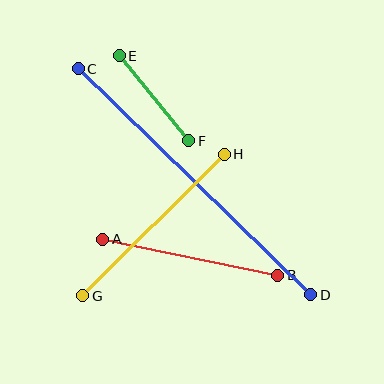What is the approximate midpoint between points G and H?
The midpoint is at approximately (154, 225) pixels.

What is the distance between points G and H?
The distance is approximately 200 pixels.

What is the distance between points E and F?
The distance is approximately 110 pixels.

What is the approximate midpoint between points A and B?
The midpoint is at approximately (190, 257) pixels.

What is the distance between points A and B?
The distance is approximately 179 pixels.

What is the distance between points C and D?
The distance is approximately 324 pixels.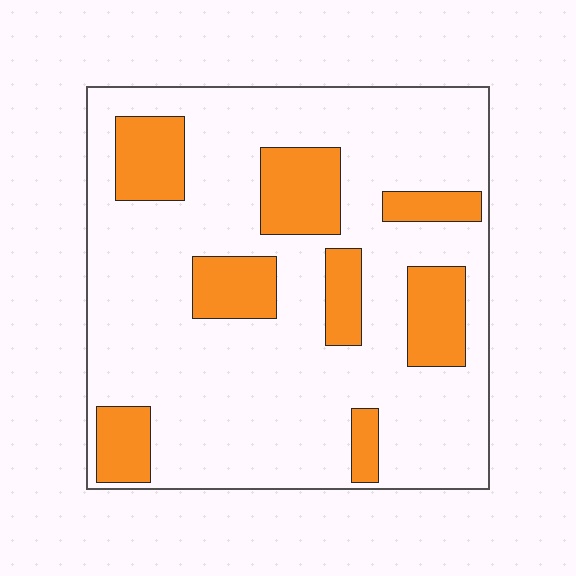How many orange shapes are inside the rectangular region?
8.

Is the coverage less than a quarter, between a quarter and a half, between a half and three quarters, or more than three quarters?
Less than a quarter.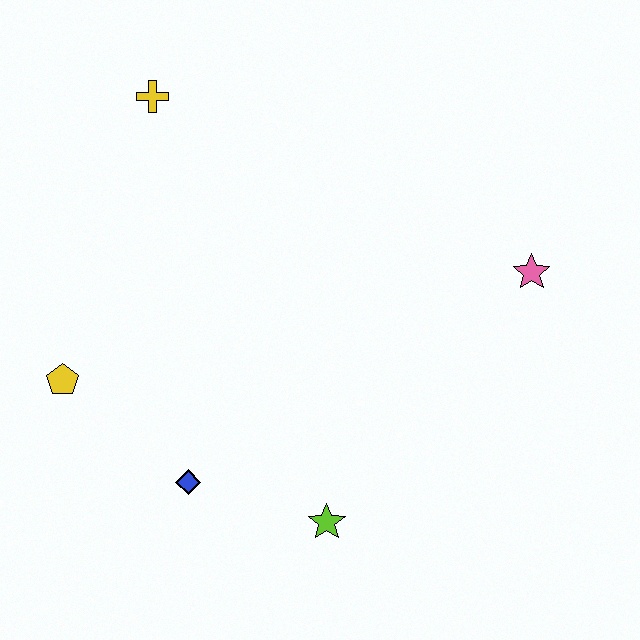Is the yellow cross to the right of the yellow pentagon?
Yes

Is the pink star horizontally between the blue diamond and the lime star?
No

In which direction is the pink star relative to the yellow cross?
The pink star is to the right of the yellow cross.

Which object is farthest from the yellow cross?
The lime star is farthest from the yellow cross.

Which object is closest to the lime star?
The blue diamond is closest to the lime star.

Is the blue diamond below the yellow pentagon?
Yes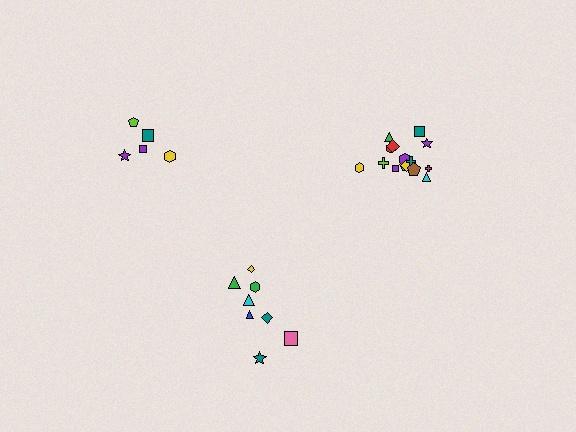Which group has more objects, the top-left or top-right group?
The top-right group.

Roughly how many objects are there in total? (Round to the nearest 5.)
Roughly 30 objects in total.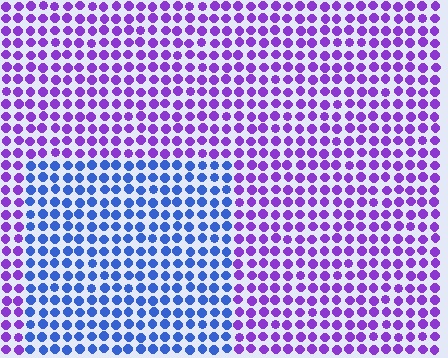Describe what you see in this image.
The image is filled with small purple elements in a uniform arrangement. A rectangle-shaped region is visible where the elements are tinted to a slightly different hue, forming a subtle color boundary.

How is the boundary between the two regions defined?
The boundary is defined purely by a slight shift in hue (about 51 degrees). Spacing, size, and orientation are identical on both sides.